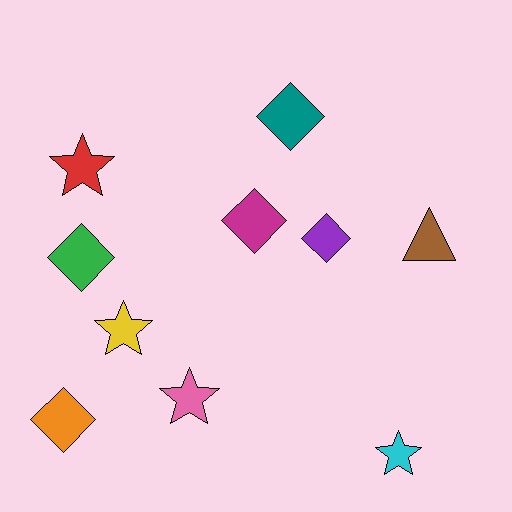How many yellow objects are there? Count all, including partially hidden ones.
There is 1 yellow object.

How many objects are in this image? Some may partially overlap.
There are 10 objects.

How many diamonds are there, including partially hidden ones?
There are 5 diamonds.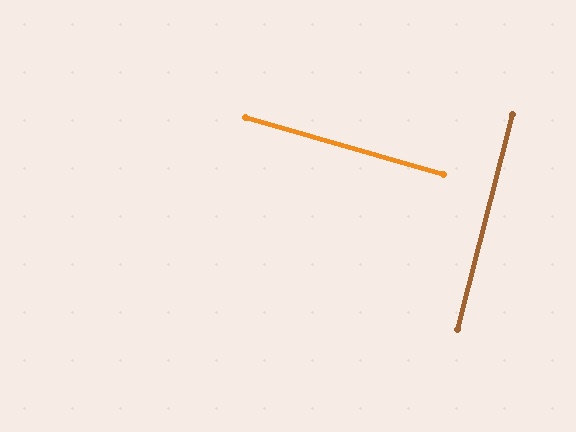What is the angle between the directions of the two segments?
Approximately 88 degrees.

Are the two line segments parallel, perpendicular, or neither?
Perpendicular — they meet at approximately 88°.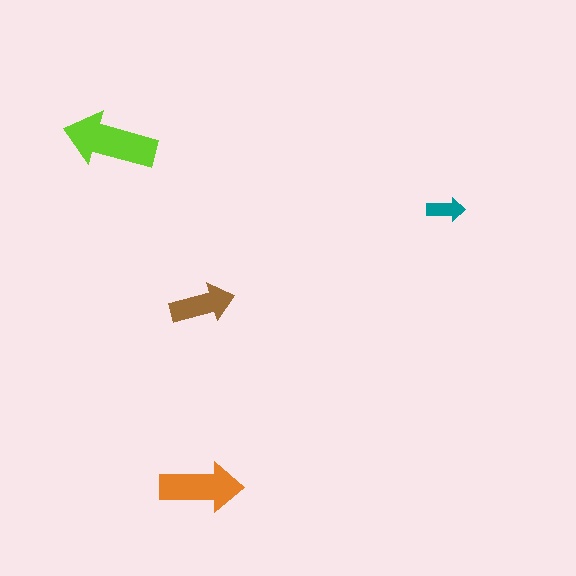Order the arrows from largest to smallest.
the lime one, the orange one, the brown one, the teal one.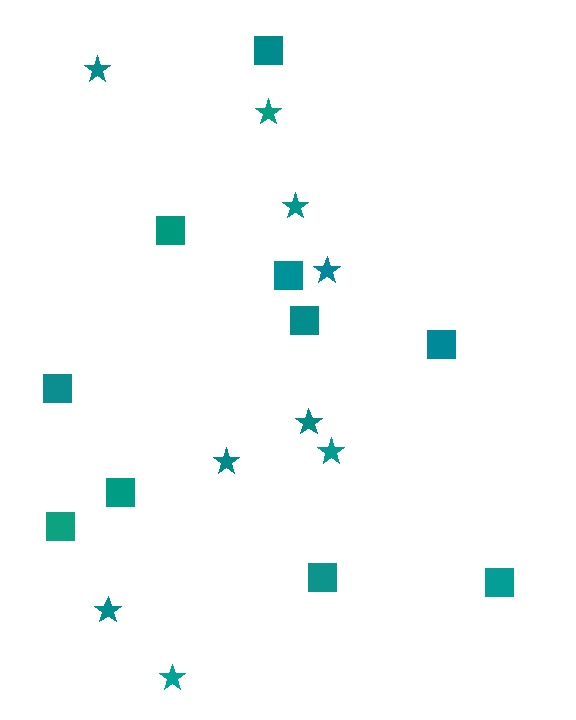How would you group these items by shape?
There are 2 groups: one group of stars (9) and one group of squares (10).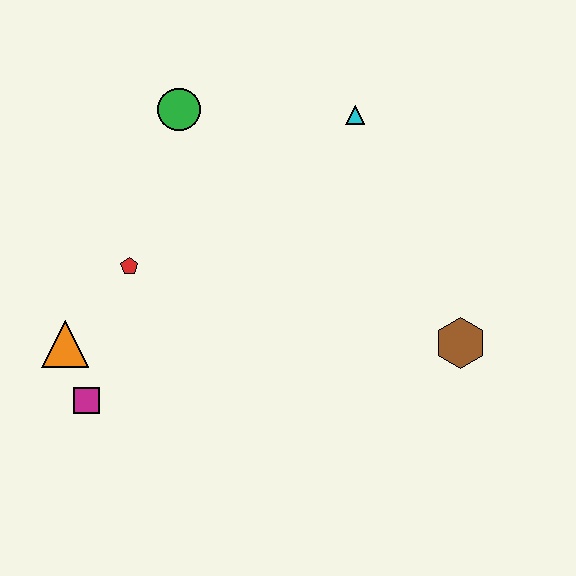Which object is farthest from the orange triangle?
The brown hexagon is farthest from the orange triangle.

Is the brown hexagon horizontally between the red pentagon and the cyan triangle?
No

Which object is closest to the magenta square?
The orange triangle is closest to the magenta square.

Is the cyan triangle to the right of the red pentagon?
Yes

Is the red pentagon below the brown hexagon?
No